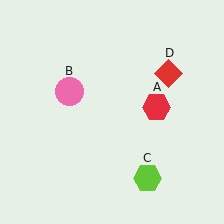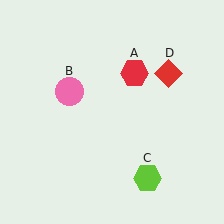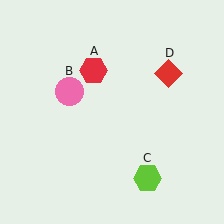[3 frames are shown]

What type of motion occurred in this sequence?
The red hexagon (object A) rotated counterclockwise around the center of the scene.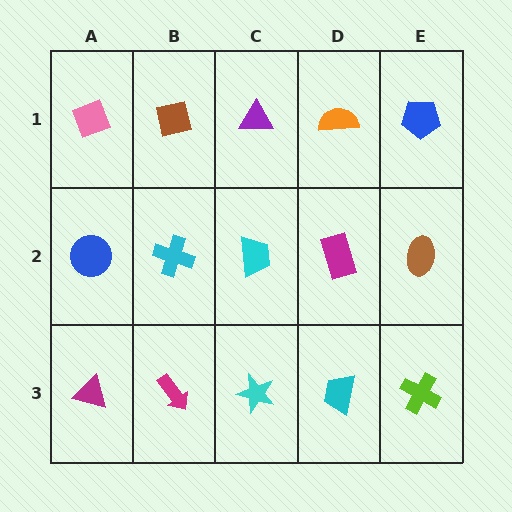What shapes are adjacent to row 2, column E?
A blue pentagon (row 1, column E), a lime cross (row 3, column E), a magenta rectangle (row 2, column D).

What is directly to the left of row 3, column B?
A magenta triangle.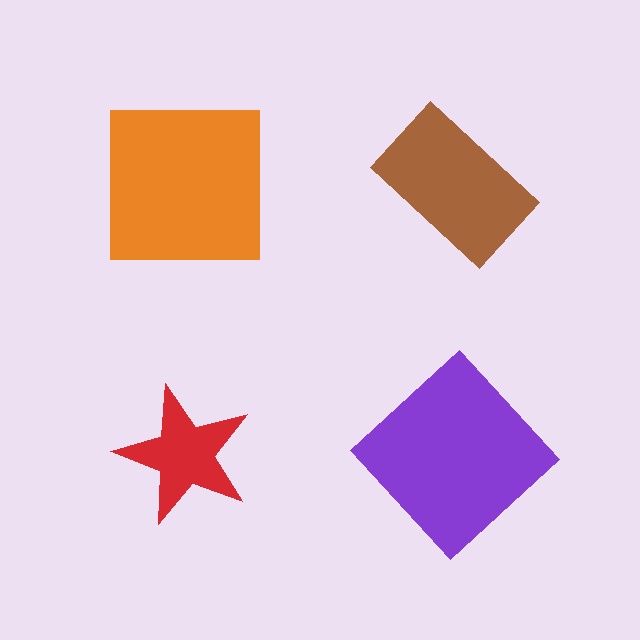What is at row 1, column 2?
A brown rectangle.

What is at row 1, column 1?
An orange square.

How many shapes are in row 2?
2 shapes.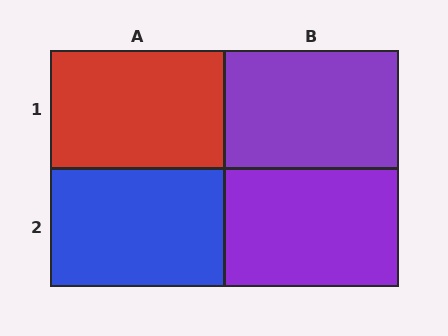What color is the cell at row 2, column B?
Purple.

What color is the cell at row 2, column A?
Blue.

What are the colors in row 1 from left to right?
Red, purple.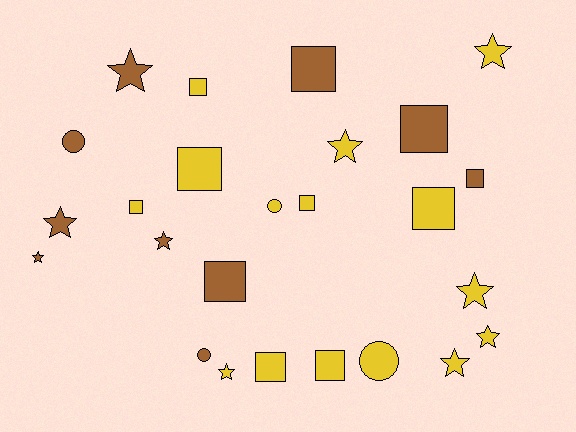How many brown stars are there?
There are 4 brown stars.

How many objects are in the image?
There are 25 objects.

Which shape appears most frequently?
Square, with 11 objects.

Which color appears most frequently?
Yellow, with 15 objects.